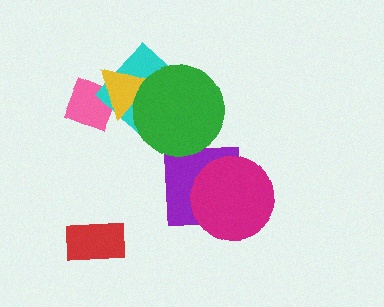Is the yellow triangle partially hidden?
Yes, it is partially covered by another shape.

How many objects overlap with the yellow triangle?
3 objects overlap with the yellow triangle.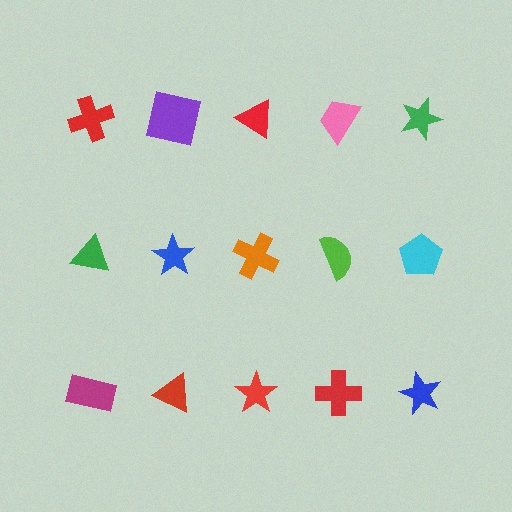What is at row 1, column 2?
A purple square.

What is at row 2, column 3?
An orange cross.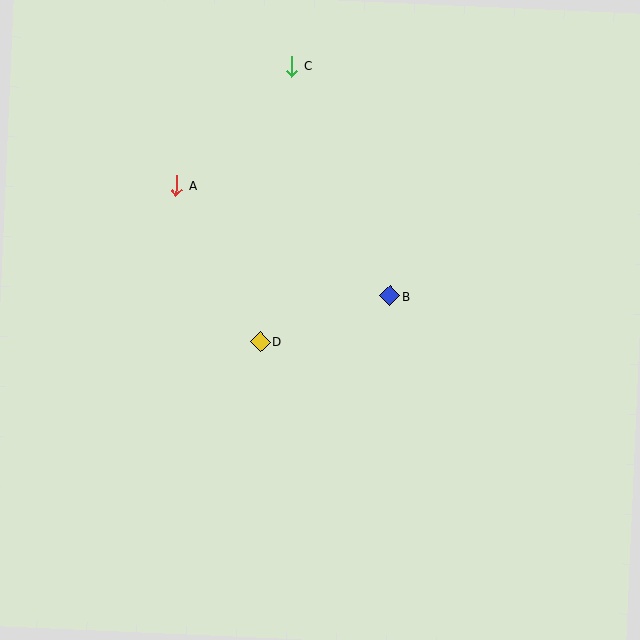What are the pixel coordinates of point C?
Point C is at (292, 66).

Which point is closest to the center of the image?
Point D at (260, 341) is closest to the center.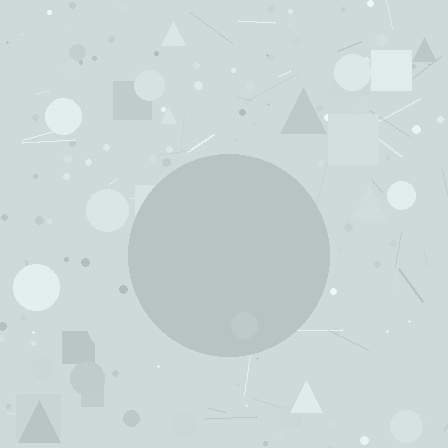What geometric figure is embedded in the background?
A circle is embedded in the background.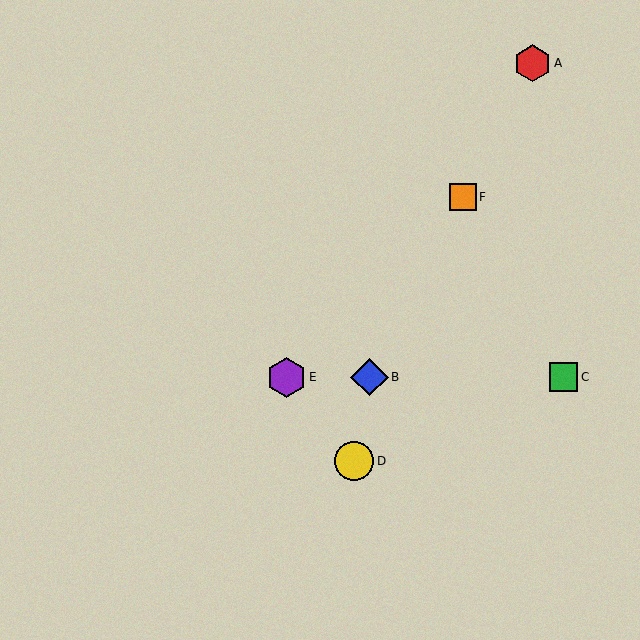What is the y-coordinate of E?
Object E is at y≈377.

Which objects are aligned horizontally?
Objects B, C, E are aligned horizontally.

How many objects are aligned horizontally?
3 objects (B, C, E) are aligned horizontally.